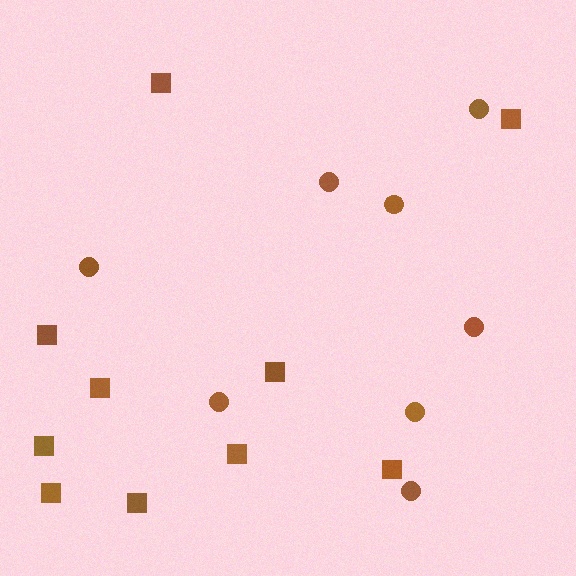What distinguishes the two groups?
There are 2 groups: one group of squares (10) and one group of circles (8).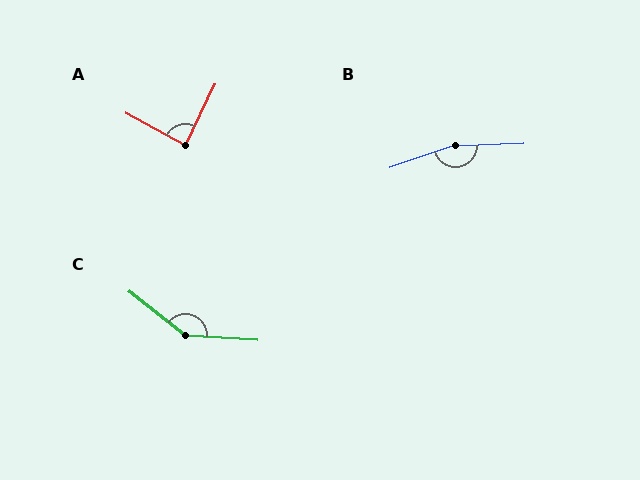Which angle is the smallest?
A, at approximately 87 degrees.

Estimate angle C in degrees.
Approximately 145 degrees.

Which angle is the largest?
B, at approximately 163 degrees.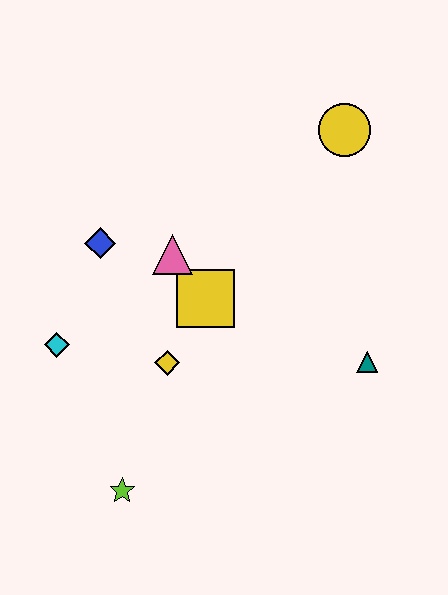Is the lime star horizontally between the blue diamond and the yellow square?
Yes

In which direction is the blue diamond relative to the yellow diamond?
The blue diamond is above the yellow diamond.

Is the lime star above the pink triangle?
No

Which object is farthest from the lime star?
The yellow circle is farthest from the lime star.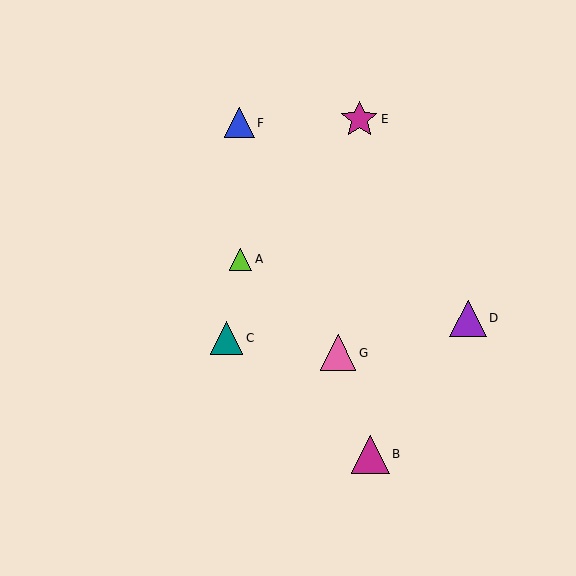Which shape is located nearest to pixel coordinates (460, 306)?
The purple triangle (labeled D) at (468, 318) is nearest to that location.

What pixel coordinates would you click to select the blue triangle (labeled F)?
Click at (239, 123) to select the blue triangle F.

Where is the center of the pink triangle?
The center of the pink triangle is at (338, 353).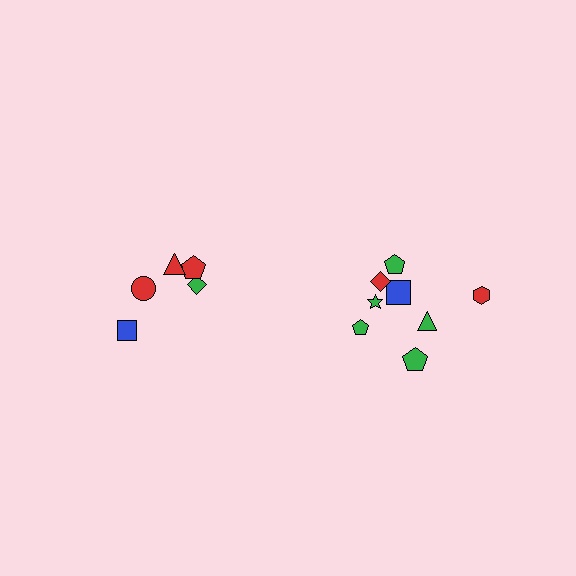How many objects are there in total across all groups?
There are 13 objects.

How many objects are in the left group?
There are 5 objects.